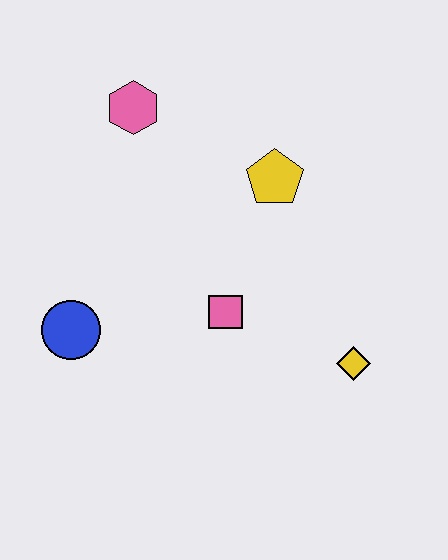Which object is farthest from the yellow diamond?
The pink hexagon is farthest from the yellow diamond.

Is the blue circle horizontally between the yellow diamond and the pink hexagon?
No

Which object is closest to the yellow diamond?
The pink square is closest to the yellow diamond.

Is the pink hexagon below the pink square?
No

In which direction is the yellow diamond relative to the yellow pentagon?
The yellow diamond is below the yellow pentagon.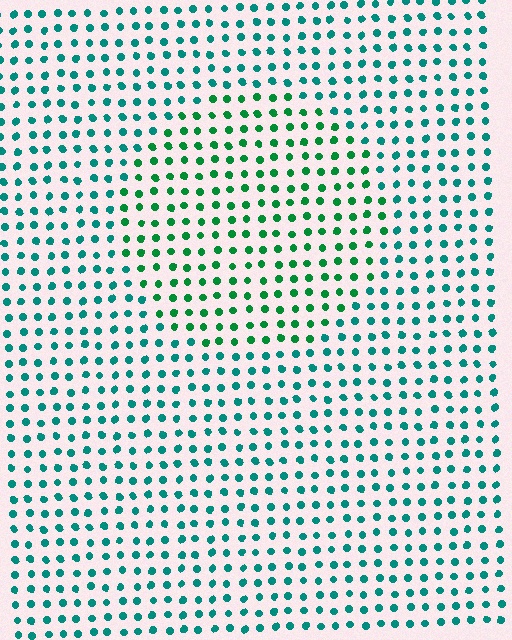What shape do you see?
I see a circle.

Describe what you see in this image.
The image is filled with small teal elements in a uniform arrangement. A circle-shaped region is visible where the elements are tinted to a slightly different hue, forming a subtle color boundary.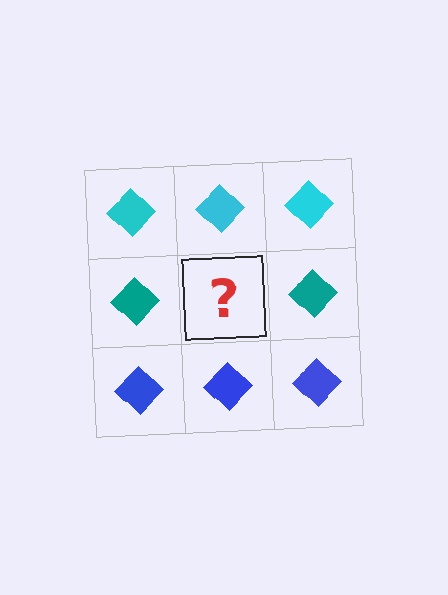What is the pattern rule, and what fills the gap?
The rule is that each row has a consistent color. The gap should be filled with a teal diamond.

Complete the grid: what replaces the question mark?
The question mark should be replaced with a teal diamond.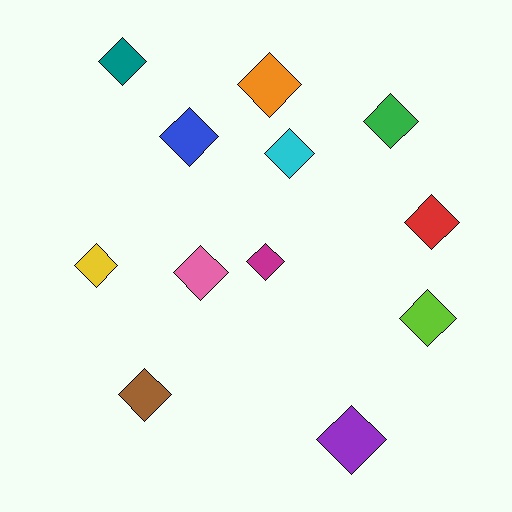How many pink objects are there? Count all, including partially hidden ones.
There is 1 pink object.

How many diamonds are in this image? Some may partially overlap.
There are 12 diamonds.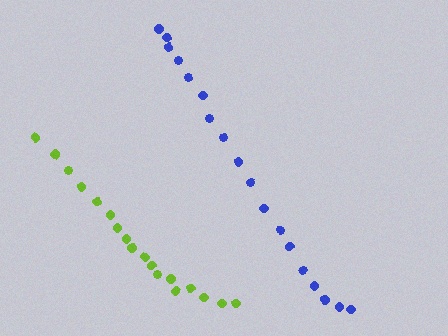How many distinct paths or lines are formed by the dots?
There are 2 distinct paths.